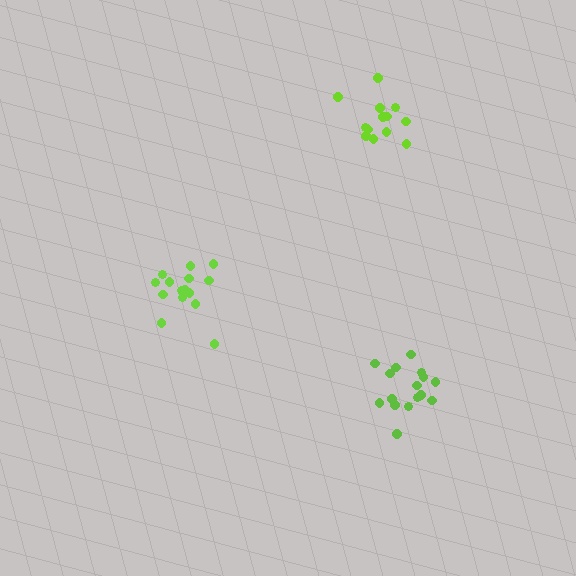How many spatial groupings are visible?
There are 3 spatial groupings.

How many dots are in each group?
Group 1: 15 dots, Group 2: 16 dots, Group 3: 13 dots (44 total).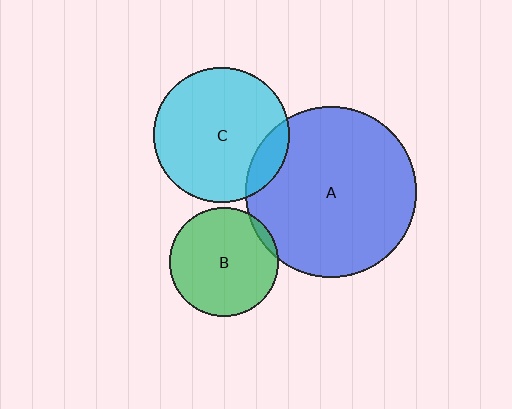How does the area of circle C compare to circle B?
Approximately 1.5 times.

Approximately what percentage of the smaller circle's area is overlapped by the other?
Approximately 15%.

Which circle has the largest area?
Circle A (blue).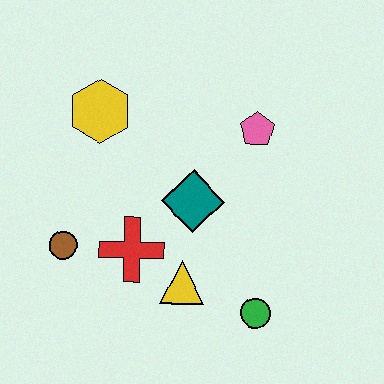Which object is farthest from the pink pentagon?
The brown circle is farthest from the pink pentagon.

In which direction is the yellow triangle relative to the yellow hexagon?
The yellow triangle is below the yellow hexagon.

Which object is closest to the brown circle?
The red cross is closest to the brown circle.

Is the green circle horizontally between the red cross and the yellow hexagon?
No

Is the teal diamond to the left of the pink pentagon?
Yes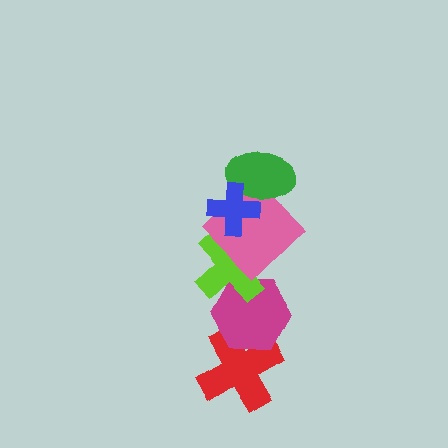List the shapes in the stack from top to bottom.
From top to bottom: the blue cross, the green ellipse, the pink diamond, the lime cross, the magenta hexagon, the red cross.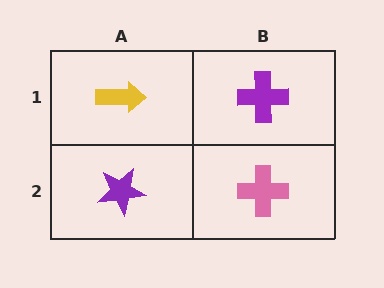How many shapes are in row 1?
2 shapes.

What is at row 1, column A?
A yellow arrow.